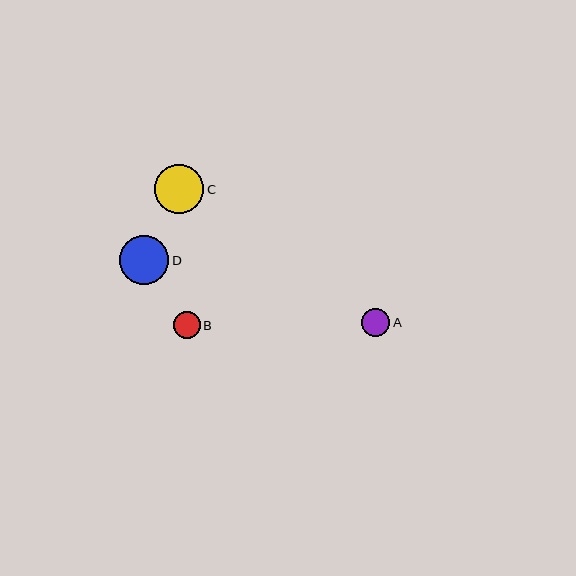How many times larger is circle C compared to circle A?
Circle C is approximately 1.7 times the size of circle A.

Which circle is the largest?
Circle D is the largest with a size of approximately 49 pixels.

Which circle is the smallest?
Circle B is the smallest with a size of approximately 27 pixels.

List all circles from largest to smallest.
From largest to smallest: D, C, A, B.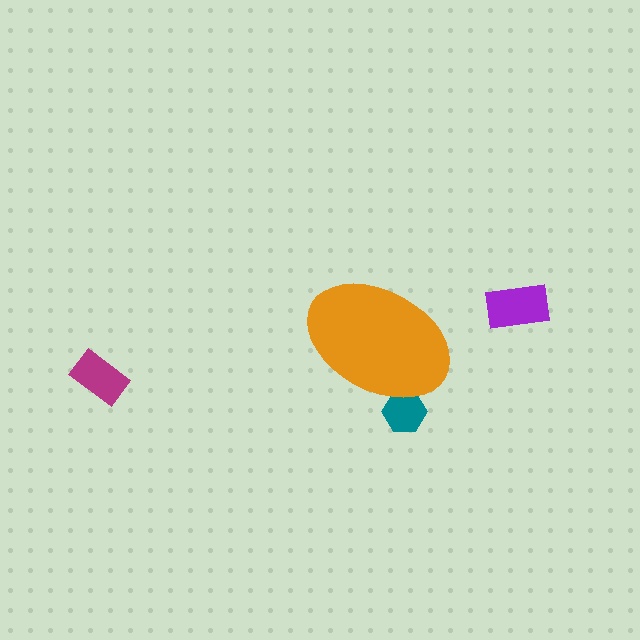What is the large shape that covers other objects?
An orange ellipse.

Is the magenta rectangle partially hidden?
No, the magenta rectangle is fully visible.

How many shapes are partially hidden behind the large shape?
1 shape is partially hidden.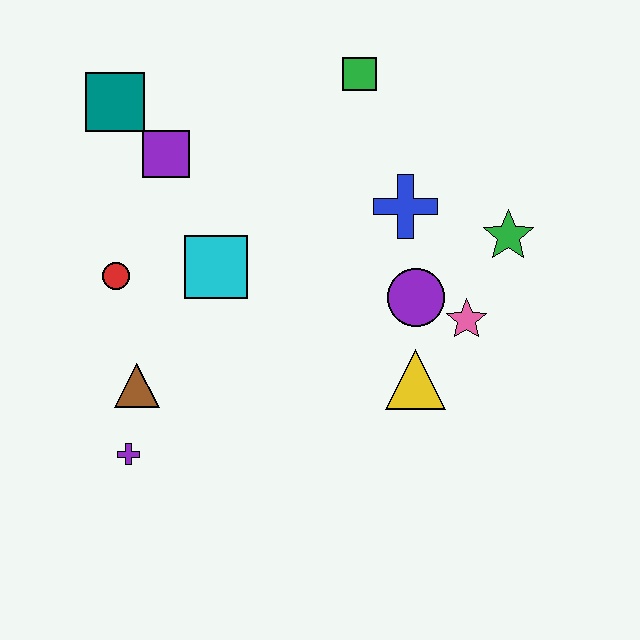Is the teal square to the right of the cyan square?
No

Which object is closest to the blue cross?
The purple circle is closest to the blue cross.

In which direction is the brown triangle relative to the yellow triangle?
The brown triangle is to the left of the yellow triangle.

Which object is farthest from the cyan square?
The green star is farthest from the cyan square.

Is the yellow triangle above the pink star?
No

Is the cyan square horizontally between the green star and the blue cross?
No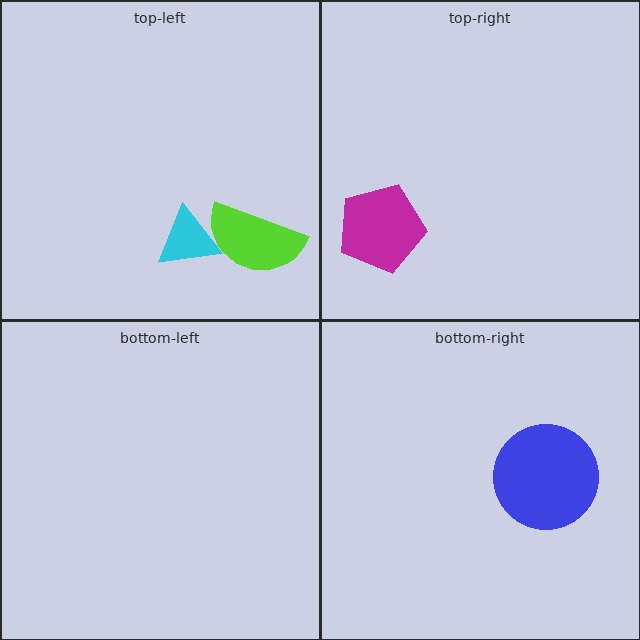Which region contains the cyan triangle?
The top-left region.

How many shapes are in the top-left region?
2.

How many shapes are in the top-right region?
1.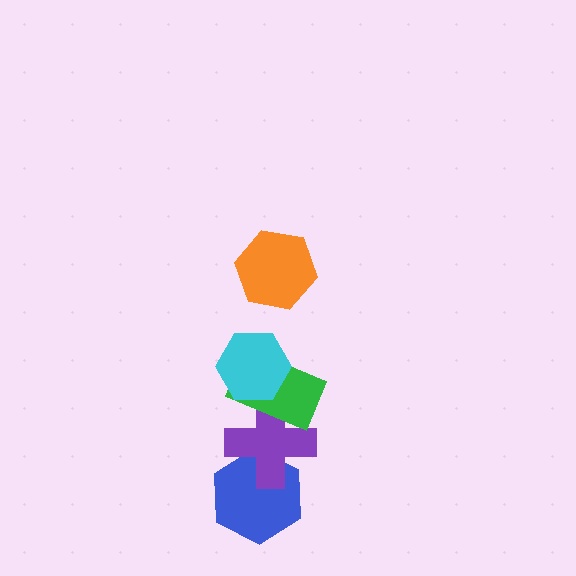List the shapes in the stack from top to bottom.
From top to bottom: the orange hexagon, the cyan hexagon, the green rectangle, the purple cross, the blue hexagon.